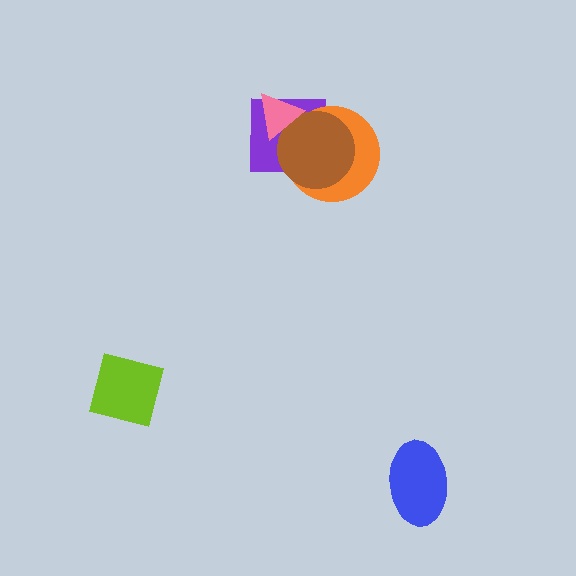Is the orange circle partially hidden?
Yes, it is partially covered by another shape.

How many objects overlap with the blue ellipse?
0 objects overlap with the blue ellipse.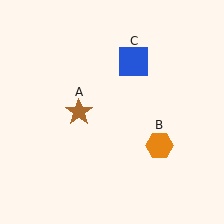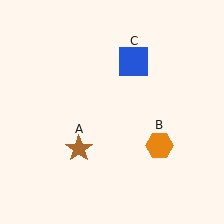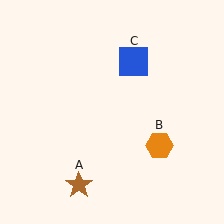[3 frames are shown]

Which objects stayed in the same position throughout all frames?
Orange hexagon (object B) and blue square (object C) remained stationary.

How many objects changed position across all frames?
1 object changed position: brown star (object A).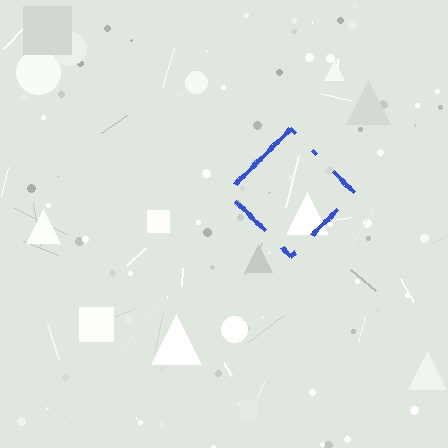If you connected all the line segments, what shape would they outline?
They would outline a diamond.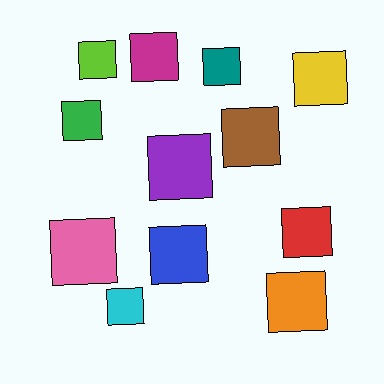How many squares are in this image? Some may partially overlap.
There are 12 squares.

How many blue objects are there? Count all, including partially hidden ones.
There is 1 blue object.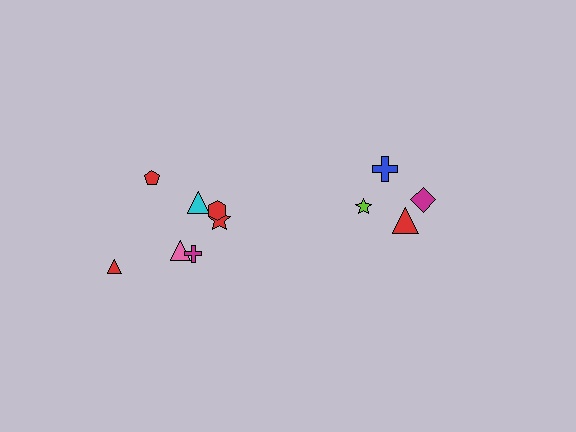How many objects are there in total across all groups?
There are 11 objects.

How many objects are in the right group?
There are 4 objects.